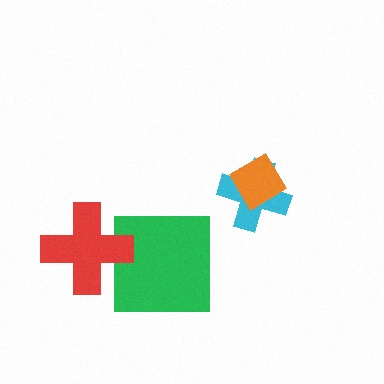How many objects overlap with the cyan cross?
1 object overlaps with the cyan cross.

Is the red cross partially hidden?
No, no other shape covers it.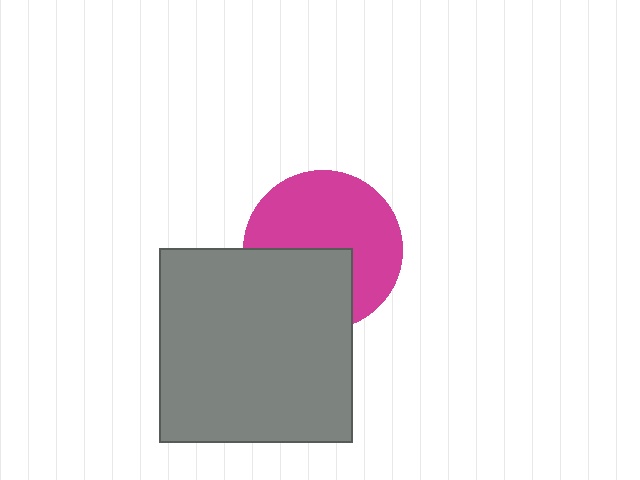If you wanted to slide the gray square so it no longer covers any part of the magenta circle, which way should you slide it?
Slide it down — that is the most direct way to separate the two shapes.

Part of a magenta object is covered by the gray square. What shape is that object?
It is a circle.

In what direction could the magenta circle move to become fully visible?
The magenta circle could move up. That would shift it out from behind the gray square entirely.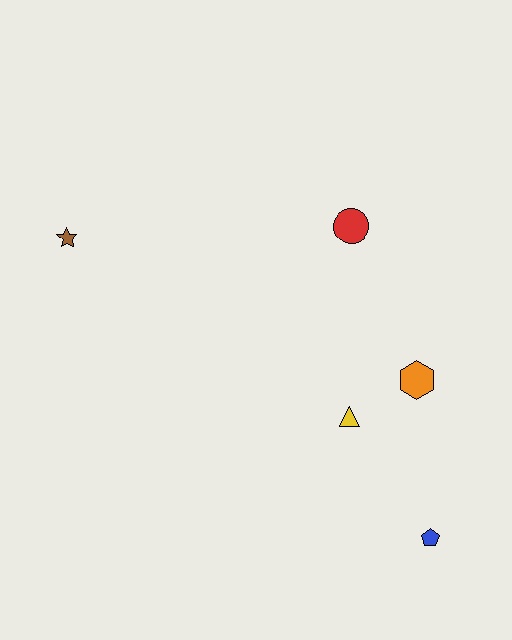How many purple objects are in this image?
There are no purple objects.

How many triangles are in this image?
There is 1 triangle.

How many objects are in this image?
There are 5 objects.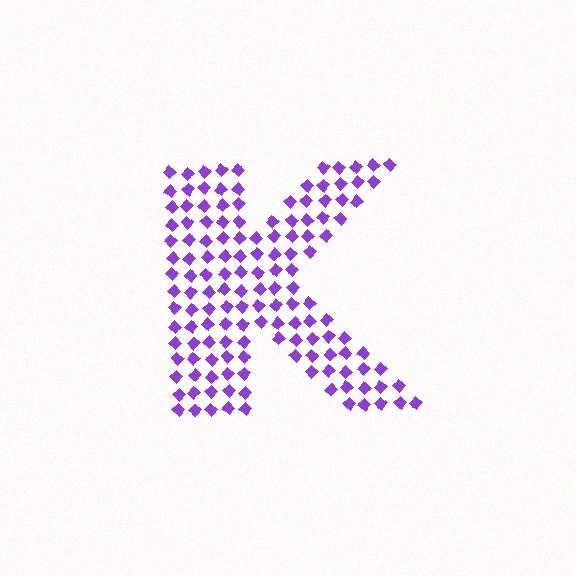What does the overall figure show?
The overall figure shows the letter K.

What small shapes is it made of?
It is made of small diamonds.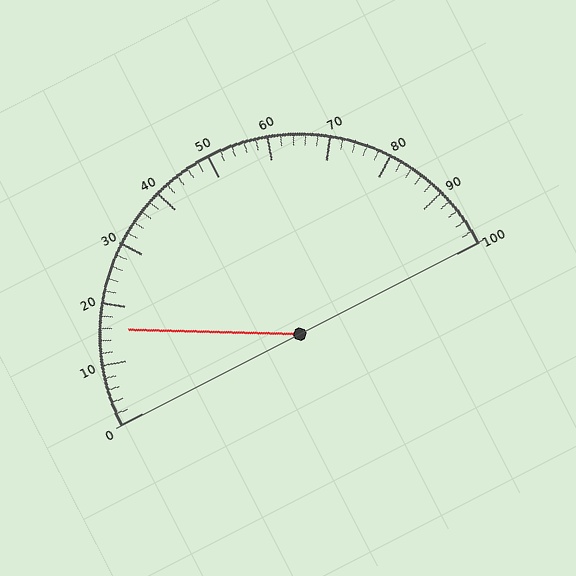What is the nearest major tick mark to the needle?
The nearest major tick mark is 20.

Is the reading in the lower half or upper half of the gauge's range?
The reading is in the lower half of the range (0 to 100).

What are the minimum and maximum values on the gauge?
The gauge ranges from 0 to 100.